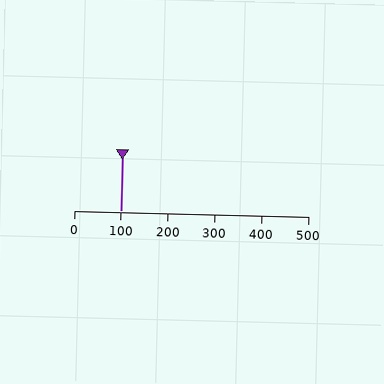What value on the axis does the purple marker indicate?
The marker indicates approximately 100.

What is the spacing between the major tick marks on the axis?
The major ticks are spaced 100 apart.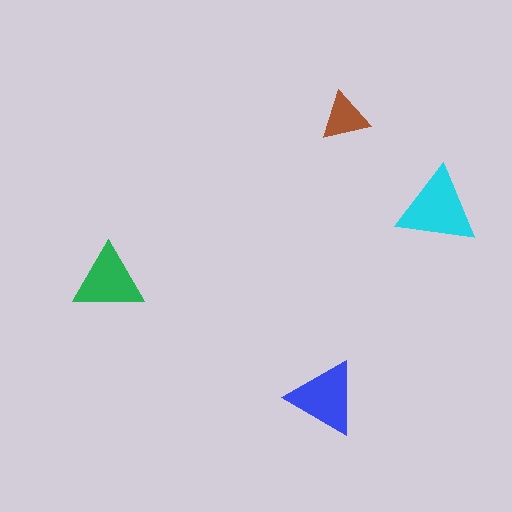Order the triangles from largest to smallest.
the cyan one, the blue one, the green one, the brown one.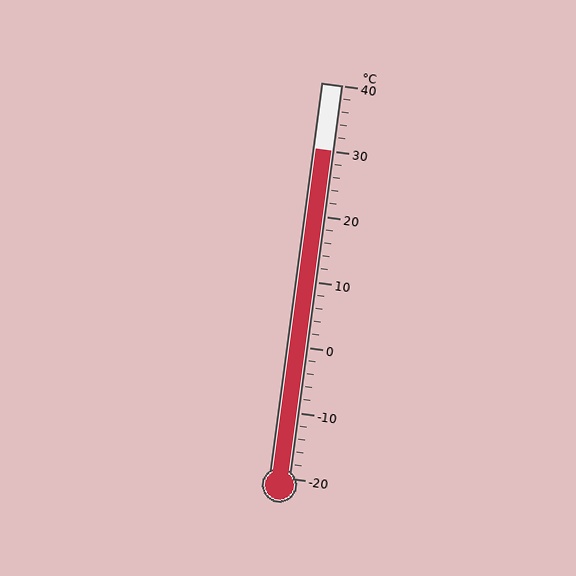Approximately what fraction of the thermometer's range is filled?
The thermometer is filled to approximately 85% of its range.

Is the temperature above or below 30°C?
The temperature is at 30°C.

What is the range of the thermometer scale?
The thermometer scale ranges from -20°C to 40°C.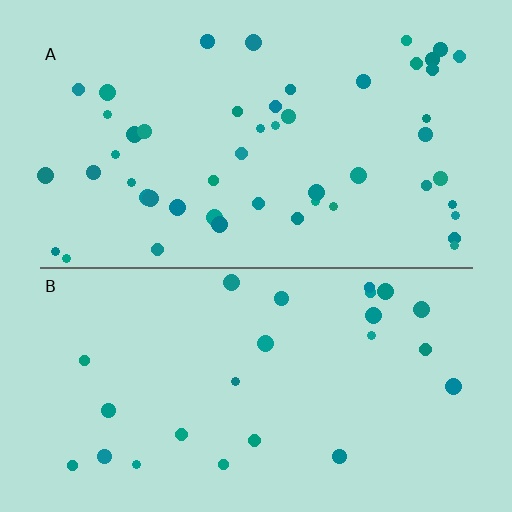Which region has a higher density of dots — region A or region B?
A (the top).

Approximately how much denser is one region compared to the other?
Approximately 2.1× — region A over region B.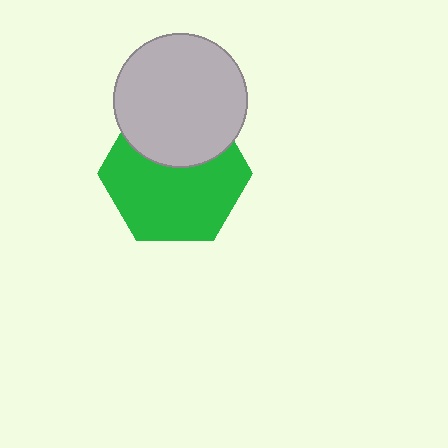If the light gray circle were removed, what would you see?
You would see the complete green hexagon.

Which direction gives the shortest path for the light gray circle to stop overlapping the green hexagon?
Moving up gives the shortest separation.